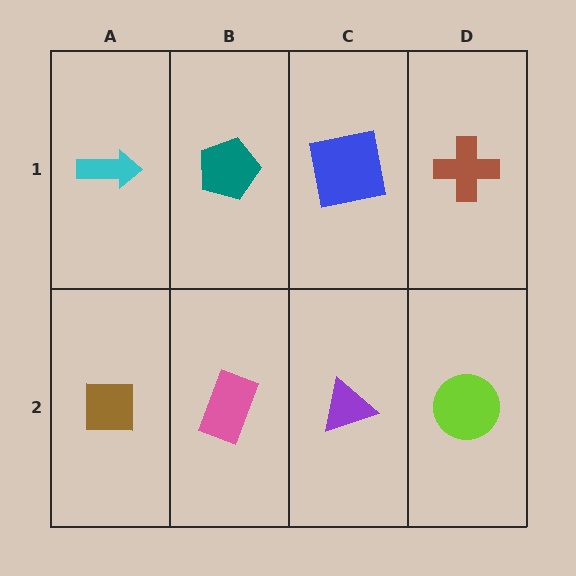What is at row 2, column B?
A pink rectangle.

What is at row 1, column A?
A cyan arrow.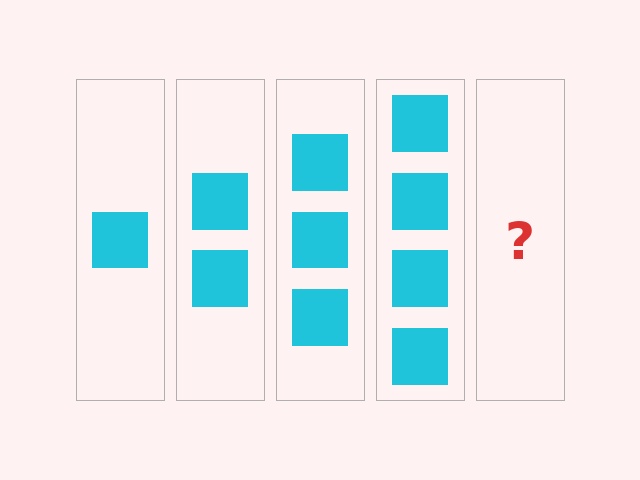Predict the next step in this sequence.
The next step is 5 squares.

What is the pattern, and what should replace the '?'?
The pattern is that each step adds one more square. The '?' should be 5 squares.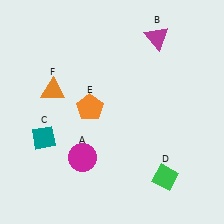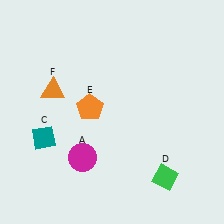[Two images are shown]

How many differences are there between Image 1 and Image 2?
There is 1 difference between the two images.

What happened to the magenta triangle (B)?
The magenta triangle (B) was removed in Image 2. It was in the top-right area of Image 1.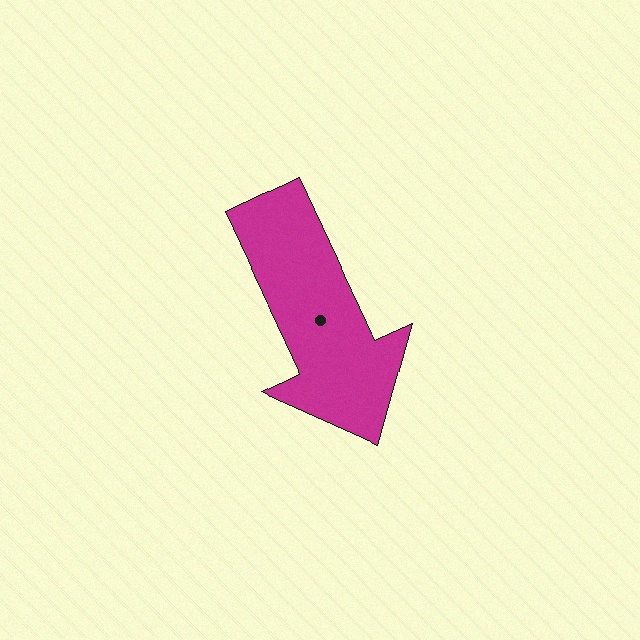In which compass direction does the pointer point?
Southeast.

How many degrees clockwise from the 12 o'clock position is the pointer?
Approximately 155 degrees.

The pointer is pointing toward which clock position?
Roughly 5 o'clock.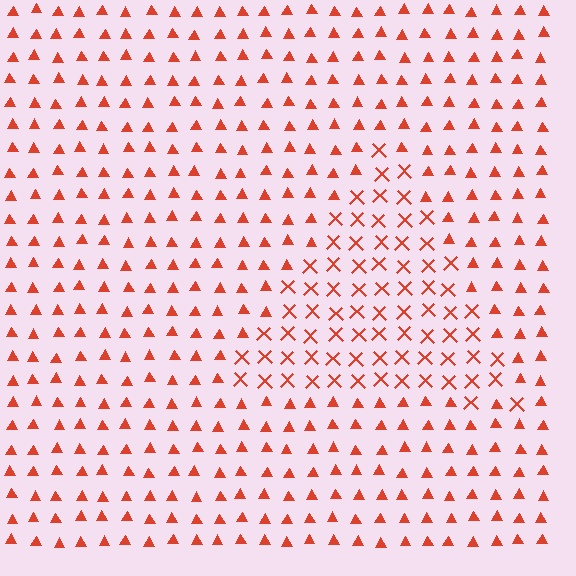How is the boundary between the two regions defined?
The boundary is defined by a change in element shape: X marks inside vs. triangles outside. All elements share the same color and spacing.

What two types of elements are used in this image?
The image uses X marks inside the triangle region and triangles outside it.